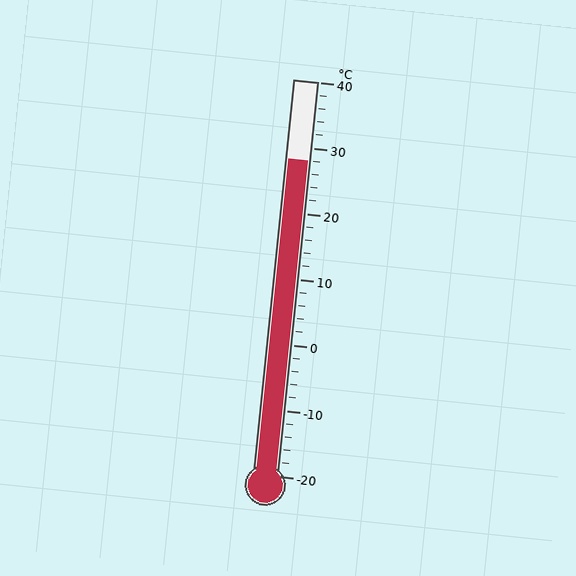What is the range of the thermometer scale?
The thermometer scale ranges from -20°C to 40°C.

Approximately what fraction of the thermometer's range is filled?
The thermometer is filled to approximately 80% of its range.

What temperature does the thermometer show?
The thermometer shows approximately 28°C.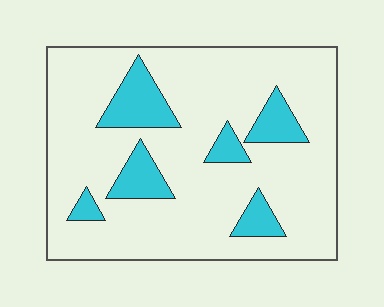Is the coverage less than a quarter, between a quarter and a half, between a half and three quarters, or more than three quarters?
Less than a quarter.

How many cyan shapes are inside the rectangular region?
6.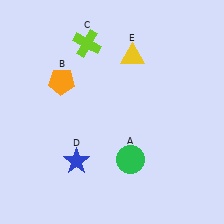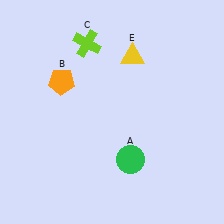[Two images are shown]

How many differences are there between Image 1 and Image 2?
There is 1 difference between the two images.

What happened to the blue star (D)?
The blue star (D) was removed in Image 2. It was in the bottom-left area of Image 1.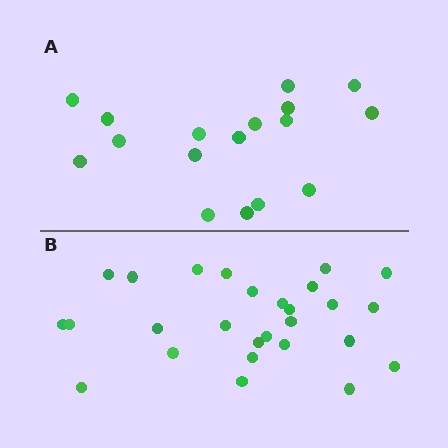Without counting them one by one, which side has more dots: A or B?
Region B (the bottom region) has more dots.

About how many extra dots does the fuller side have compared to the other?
Region B has roughly 10 or so more dots than region A.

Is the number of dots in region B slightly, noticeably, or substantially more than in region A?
Region B has substantially more. The ratio is roughly 1.6 to 1.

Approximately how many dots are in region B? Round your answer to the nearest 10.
About 30 dots. (The exact count is 27, which rounds to 30.)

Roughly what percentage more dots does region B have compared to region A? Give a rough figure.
About 60% more.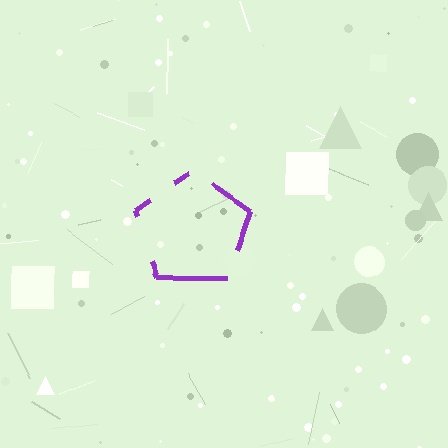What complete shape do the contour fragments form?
The contour fragments form a pentagon.